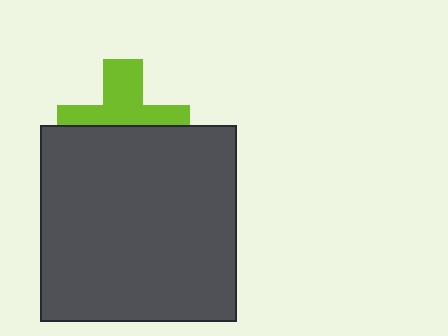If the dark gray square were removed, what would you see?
You would see the complete lime cross.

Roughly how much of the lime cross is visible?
About half of it is visible (roughly 50%).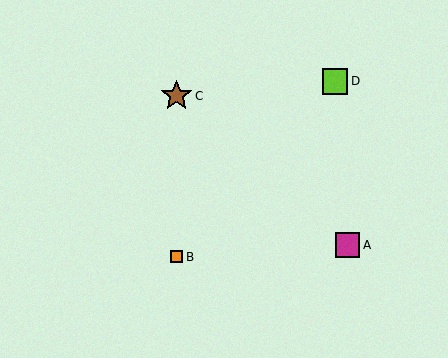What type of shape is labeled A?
Shape A is a magenta square.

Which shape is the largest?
The brown star (labeled C) is the largest.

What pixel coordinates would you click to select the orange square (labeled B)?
Click at (177, 257) to select the orange square B.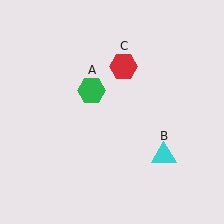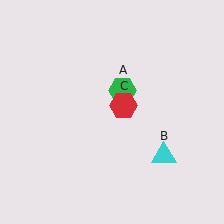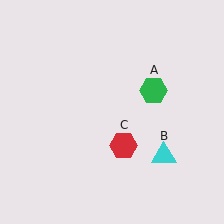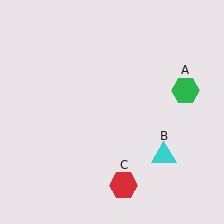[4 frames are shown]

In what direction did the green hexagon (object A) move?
The green hexagon (object A) moved right.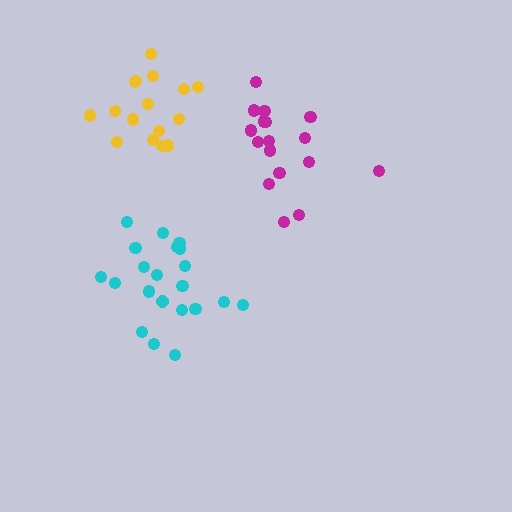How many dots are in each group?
Group 1: 17 dots, Group 2: 16 dots, Group 3: 21 dots (54 total).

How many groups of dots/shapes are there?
There are 3 groups.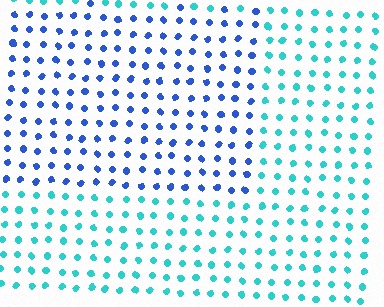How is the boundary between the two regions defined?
The boundary is defined purely by a slight shift in hue (about 47 degrees). Spacing, size, and orientation are identical on both sides.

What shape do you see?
I see a rectangle.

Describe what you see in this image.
The image is filled with small cyan elements in a uniform arrangement. A rectangle-shaped region is visible where the elements are tinted to a slightly different hue, forming a subtle color boundary.